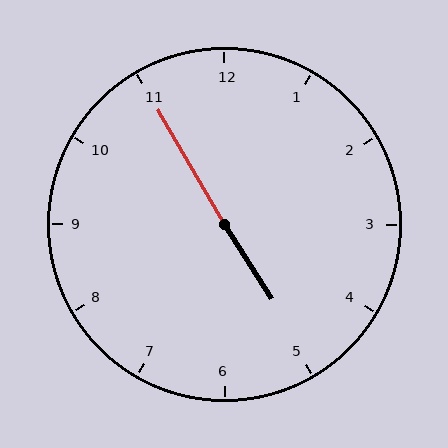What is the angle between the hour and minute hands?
Approximately 178 degrees.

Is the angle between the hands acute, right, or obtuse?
It is obtuse.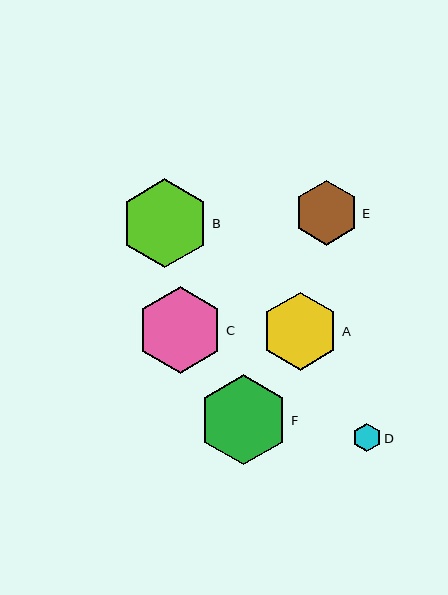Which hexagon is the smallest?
Hexagon D is the smallest with a size of approximately 28 pixels.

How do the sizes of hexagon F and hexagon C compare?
Hexagon F and hexagon C are approximately the same size.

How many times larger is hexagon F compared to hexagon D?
Hexagon F is approximately 3.2 times the size of hexagon D.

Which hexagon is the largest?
Hexagon F is the largest with a size of approximately 90 pixels.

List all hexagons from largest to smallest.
From largest to smallest: F, B, C, A, E, D.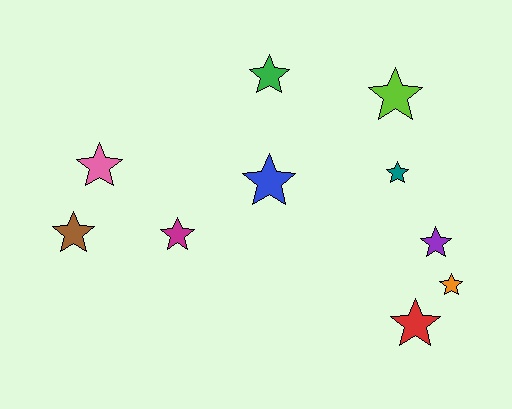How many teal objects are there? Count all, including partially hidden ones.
There is 1 teal object.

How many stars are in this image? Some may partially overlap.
There are 10 stars.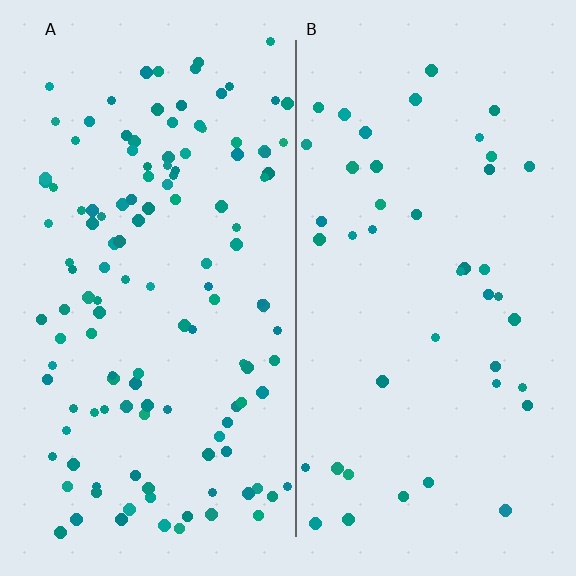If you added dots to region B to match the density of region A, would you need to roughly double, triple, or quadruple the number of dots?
Approximately triple.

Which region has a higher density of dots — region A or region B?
A (the left).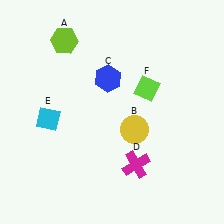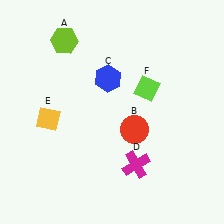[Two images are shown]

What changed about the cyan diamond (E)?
In Image 1, E is cyan. In Image 2, it changed to yellow.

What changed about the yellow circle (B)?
In Image 1, B is yellow. In Image 2, it changed to red.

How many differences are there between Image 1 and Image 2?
There are 2 differences between the two images.